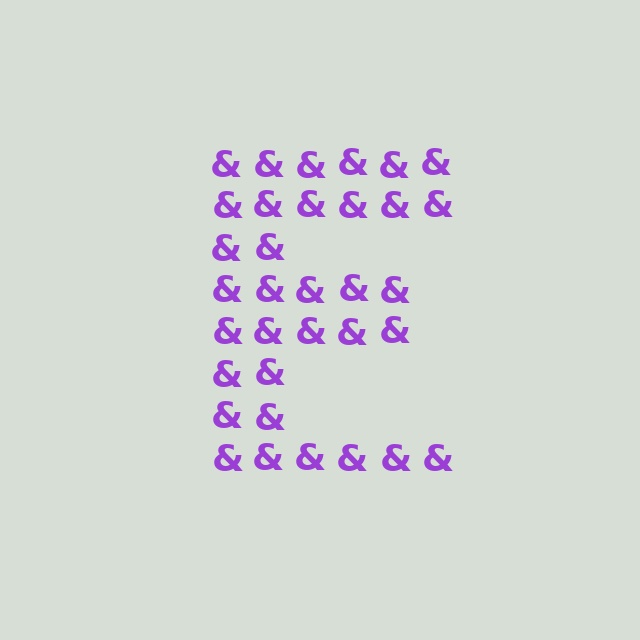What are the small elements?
The small elements are ampersands.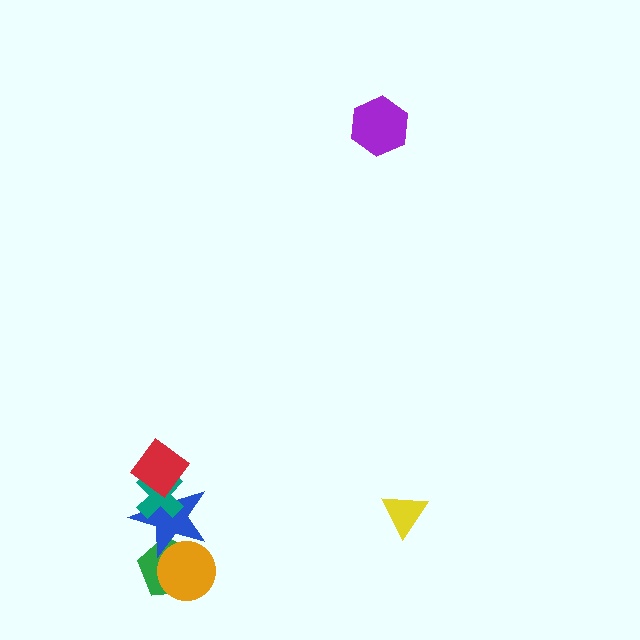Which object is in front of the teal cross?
The red diamond is in front of the teal cross.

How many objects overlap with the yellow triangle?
0 objects overlap with the yellow triangle.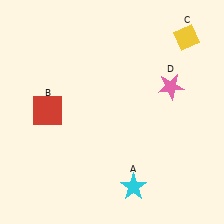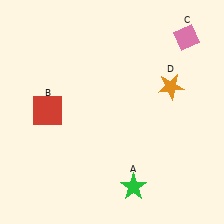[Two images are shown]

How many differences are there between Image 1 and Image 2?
There are 3 differences between the two images.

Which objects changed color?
A changed from cyan to green. C changed from yellow to pink. D changed from pink to orange.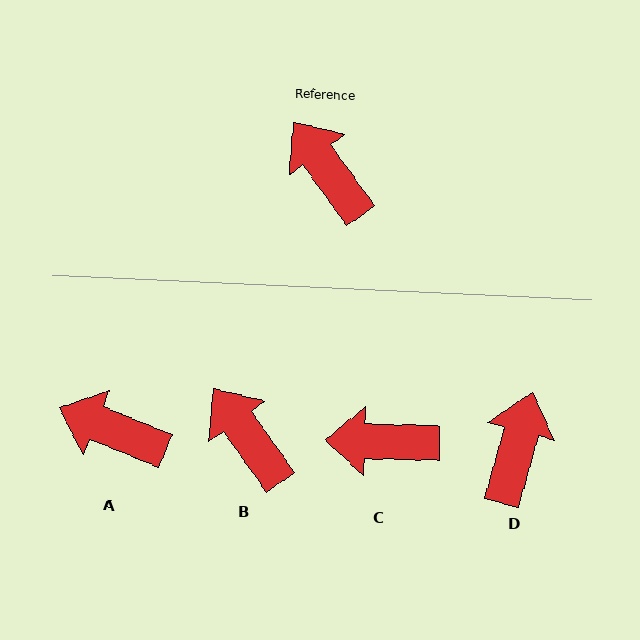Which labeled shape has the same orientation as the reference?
B.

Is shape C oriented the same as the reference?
No, it is off by about 53 degrees.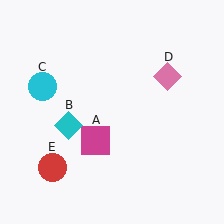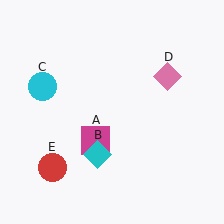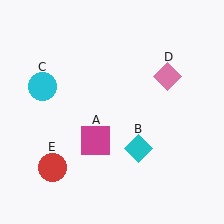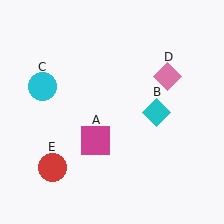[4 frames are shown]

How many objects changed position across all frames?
1 object changed position: cyan diamond (object B).